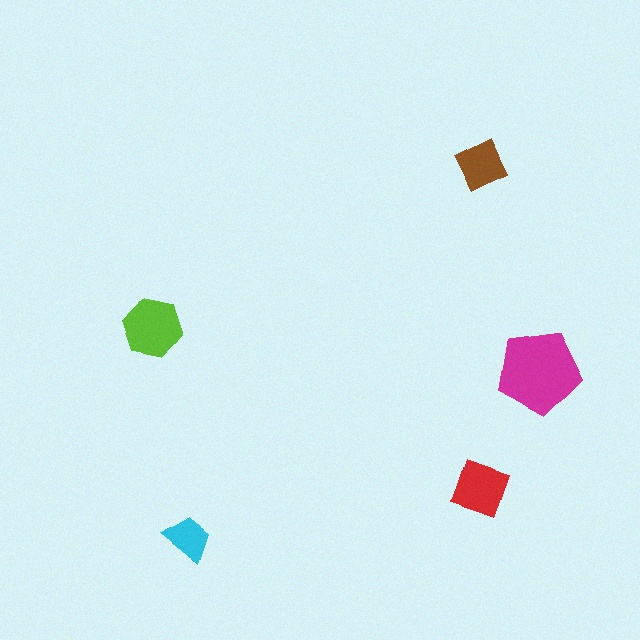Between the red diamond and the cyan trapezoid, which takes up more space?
The red diamond.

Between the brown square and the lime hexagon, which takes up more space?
The lime hexagon.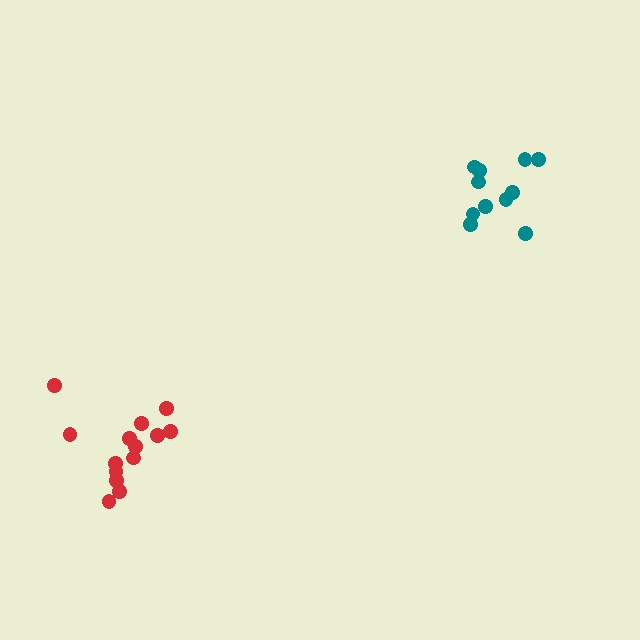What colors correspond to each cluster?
The clusters are colored: red, teal.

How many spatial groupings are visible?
There are 2 spatial groupings.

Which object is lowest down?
The red cluster is bottommost.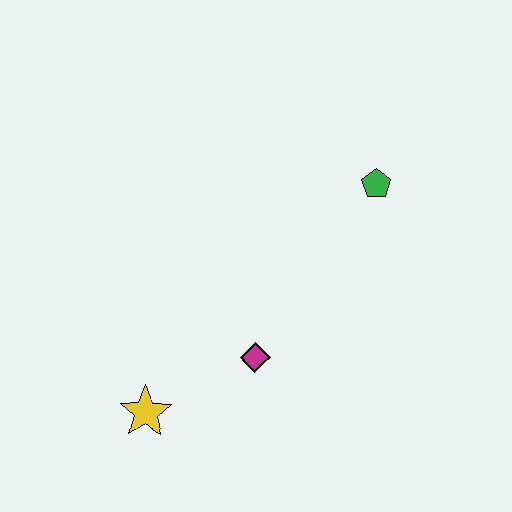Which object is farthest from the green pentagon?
The yellow star is farthest from the green pentagon.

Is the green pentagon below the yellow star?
No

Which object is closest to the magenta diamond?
The yellow star is closest to the magenta diamond.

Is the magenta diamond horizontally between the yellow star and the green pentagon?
Yes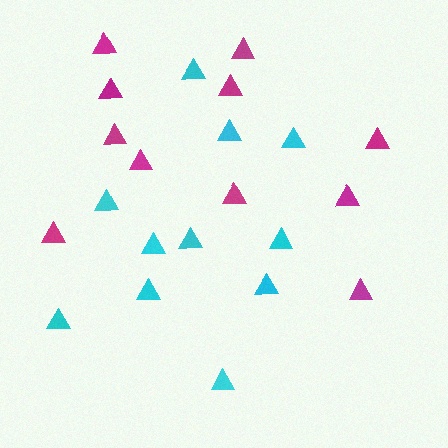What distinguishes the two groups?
There are 2 groups: one group of cyan triangles (11) and one group of magenta triangles (11).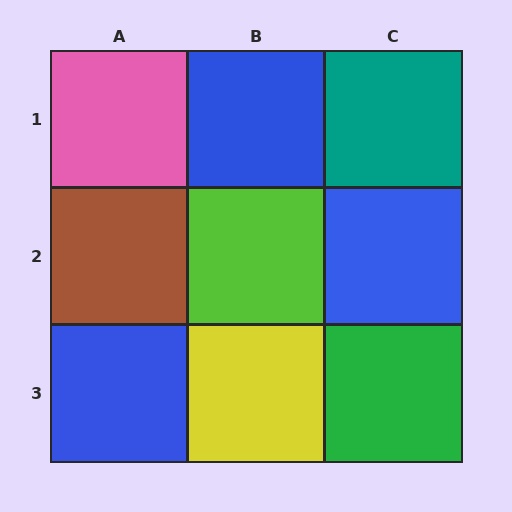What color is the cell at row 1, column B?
Blue.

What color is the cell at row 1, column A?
Pink.